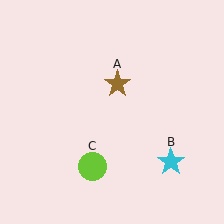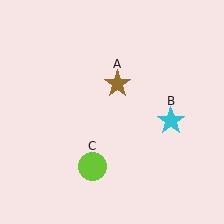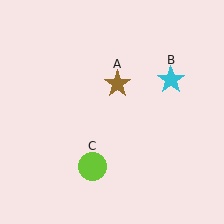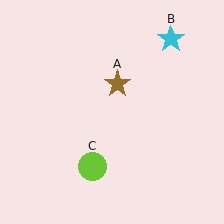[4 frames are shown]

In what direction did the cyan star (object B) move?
The cyan star (object B) moved up.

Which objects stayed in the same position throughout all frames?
Brown star (object A) and lime circle (object C) remained stationary.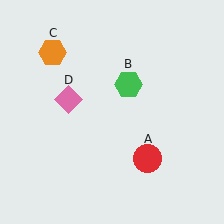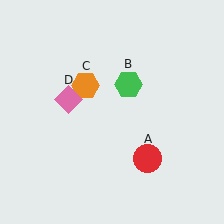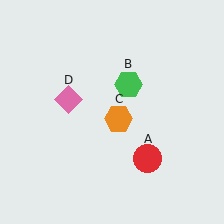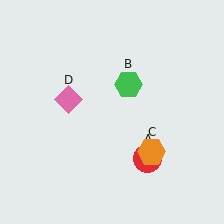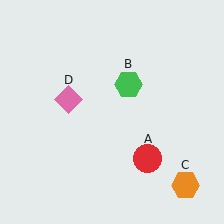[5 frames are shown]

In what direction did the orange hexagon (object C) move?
The orange hexagon (object C) moved down and to the right.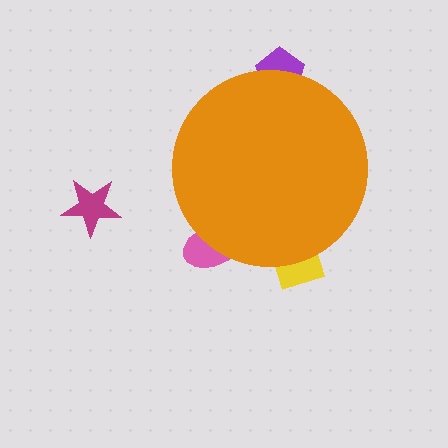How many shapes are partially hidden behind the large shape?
3 shapes are partially hidden.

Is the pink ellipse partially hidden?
Yes, the pink ellipse is partially hidden behind the orange circle.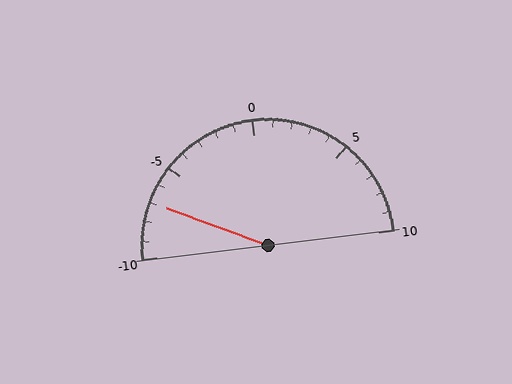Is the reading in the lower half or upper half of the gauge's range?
The reading is in the lower half of the range (-10 to 10).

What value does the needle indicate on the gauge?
The needle indicates approximately -7.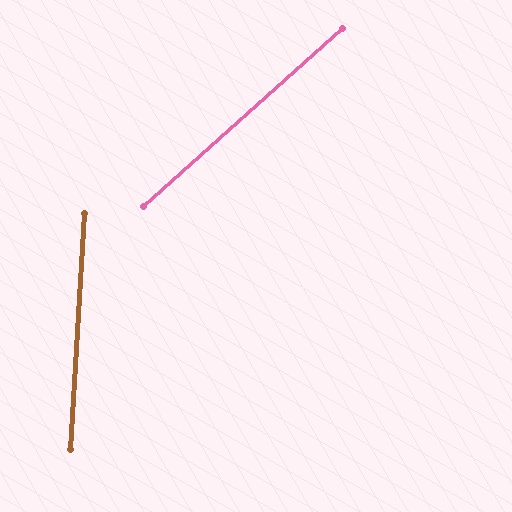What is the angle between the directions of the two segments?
Approximately 45 degrees.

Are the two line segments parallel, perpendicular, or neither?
Neither parallel nor perpendicular — they differ by about 45°.